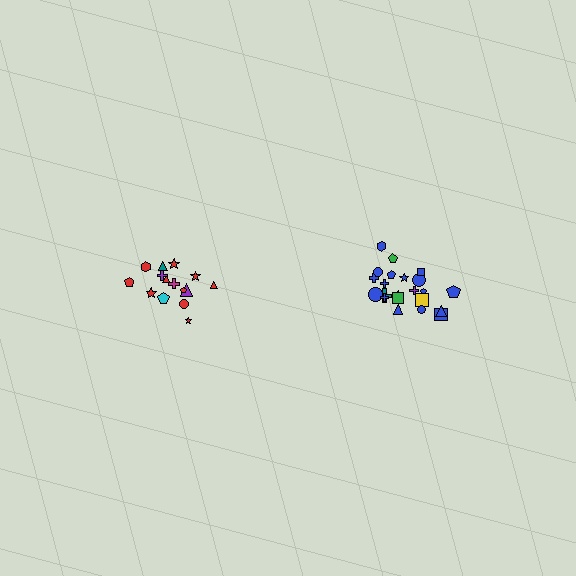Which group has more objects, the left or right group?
The right group.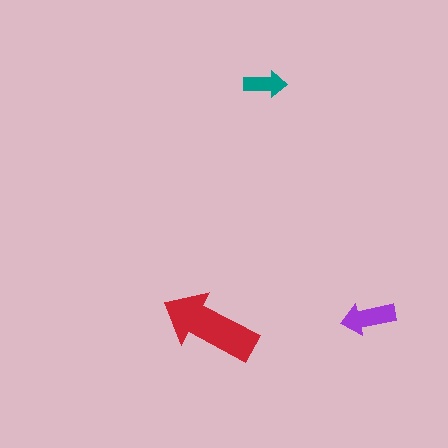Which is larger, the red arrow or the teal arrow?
The red one.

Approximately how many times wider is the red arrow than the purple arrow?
About 2 times wider.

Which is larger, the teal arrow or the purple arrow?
The purple one.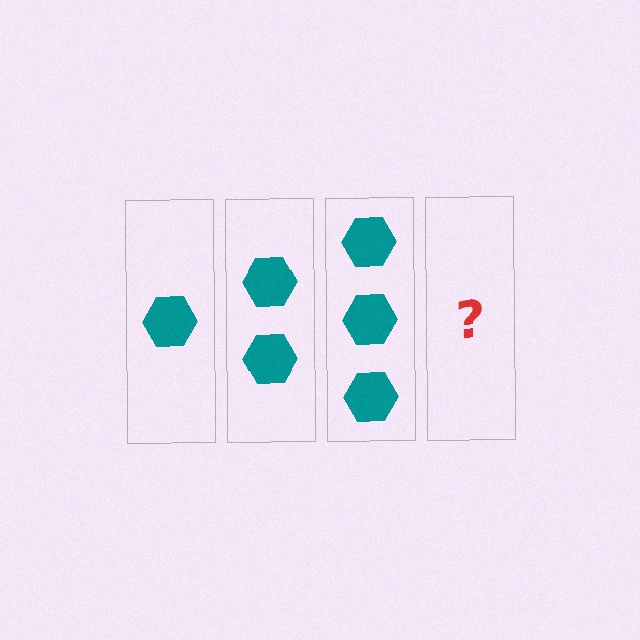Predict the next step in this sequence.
The next step is 4 hexagons.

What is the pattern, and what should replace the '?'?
The pattern is that each step adds one more hexagon. The '?' should be 4 hexagons.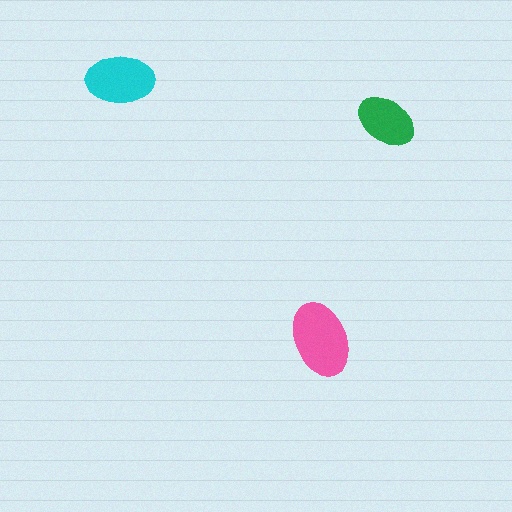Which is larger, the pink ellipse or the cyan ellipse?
The pink one.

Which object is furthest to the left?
The cyan ellipse is leftmost.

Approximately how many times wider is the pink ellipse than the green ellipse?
About 1.5 times wider.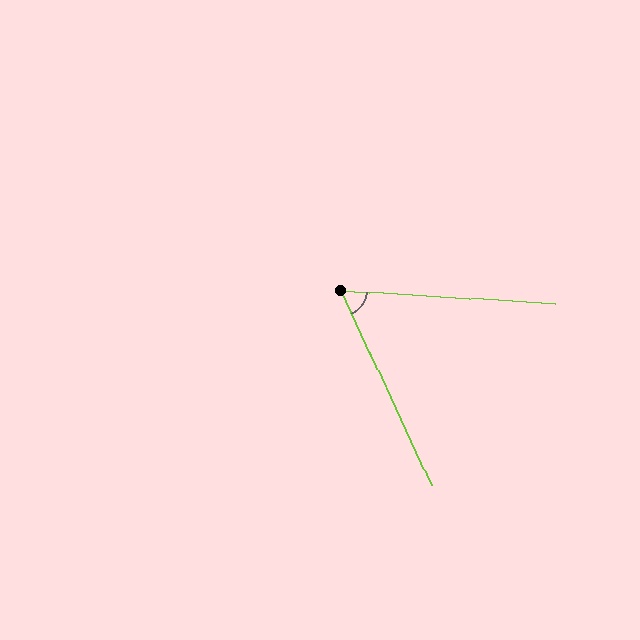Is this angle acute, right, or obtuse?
It is acute.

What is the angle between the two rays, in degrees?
Approximately 61 degrees.